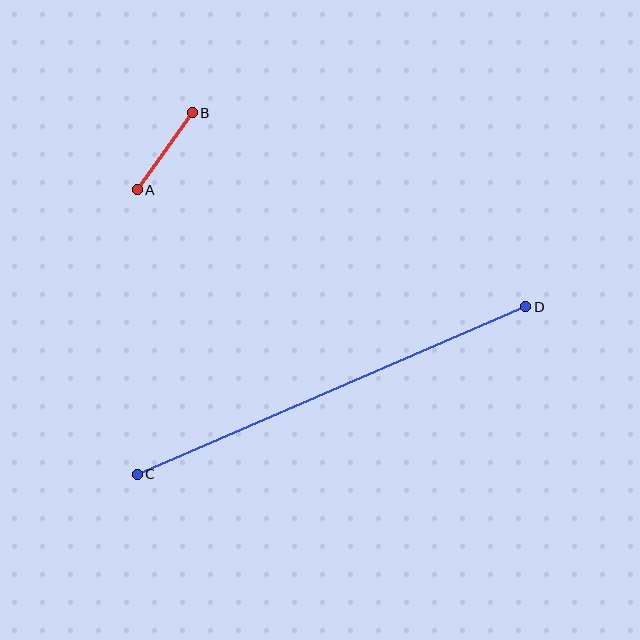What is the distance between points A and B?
The distance is approximately 94 pixels.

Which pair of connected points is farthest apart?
Points C and D are farthest apart.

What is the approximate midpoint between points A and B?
The midpoint is at approximately (165, 151) pixels.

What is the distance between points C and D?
The distance is approximately 423 pixels.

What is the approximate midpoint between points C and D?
The midpoint is at approximately (332, 391) pixels.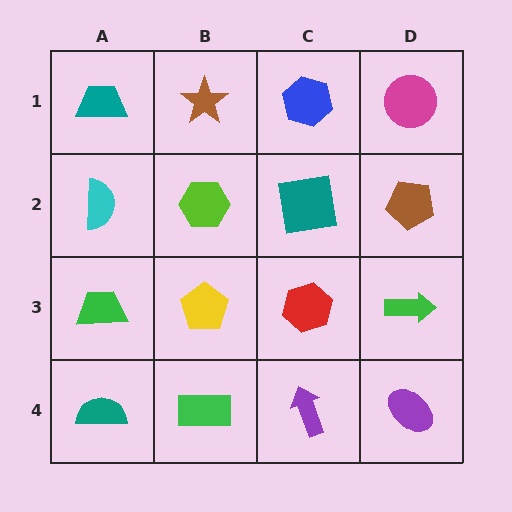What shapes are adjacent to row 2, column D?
A magenta circle (row 1, column D), a green arrow (row 3, column D), a teal square (row 2, column C).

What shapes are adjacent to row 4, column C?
A red hexagon (row 3, column C), a green rectangle (row 4, column B), a purple ellipse (row 4, column D).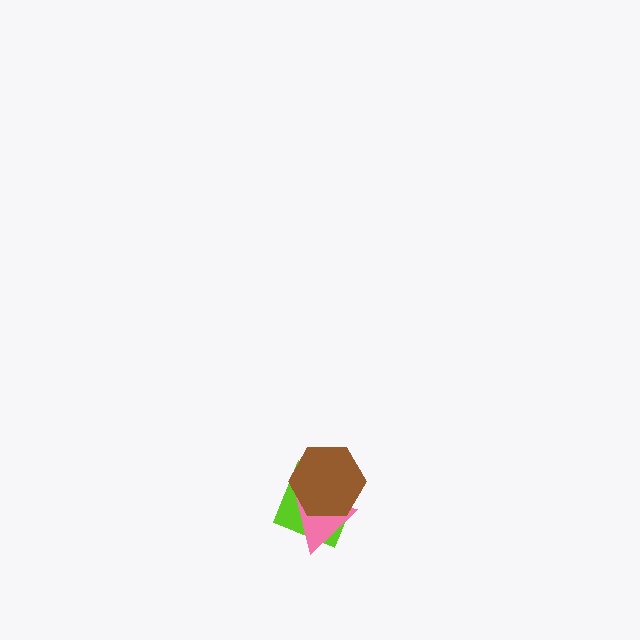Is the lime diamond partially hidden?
Yes, it is partially covered by another shape.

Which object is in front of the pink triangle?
The brown hexagon is in front of the pink triangle.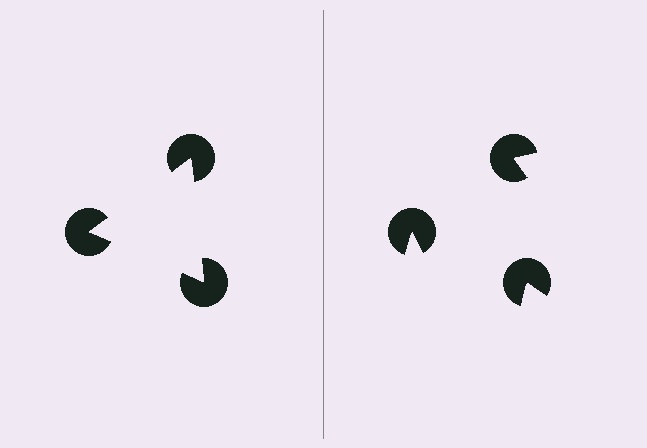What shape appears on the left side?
An illusory triangle.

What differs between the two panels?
The pac-man discs are positioned identically on both sides; only the wedge orientations differ. On the left they align to a triangle; on the right they are misaligned.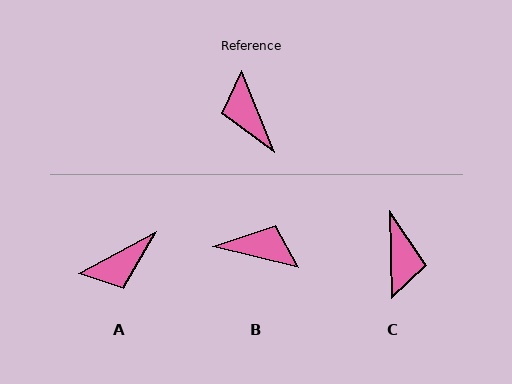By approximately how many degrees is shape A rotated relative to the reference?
Approximately 97 degrees counter-clockwise.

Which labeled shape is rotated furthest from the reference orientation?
C, about 160 degrees away.